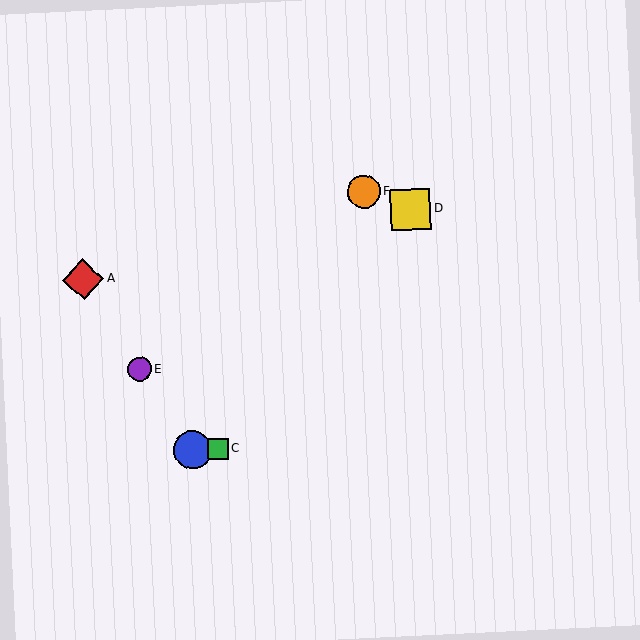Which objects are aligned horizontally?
Objects B, C are aligned horizontally.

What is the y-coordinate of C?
Object C is at y≈449.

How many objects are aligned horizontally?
2 objects (B, C) are aligned horizontally.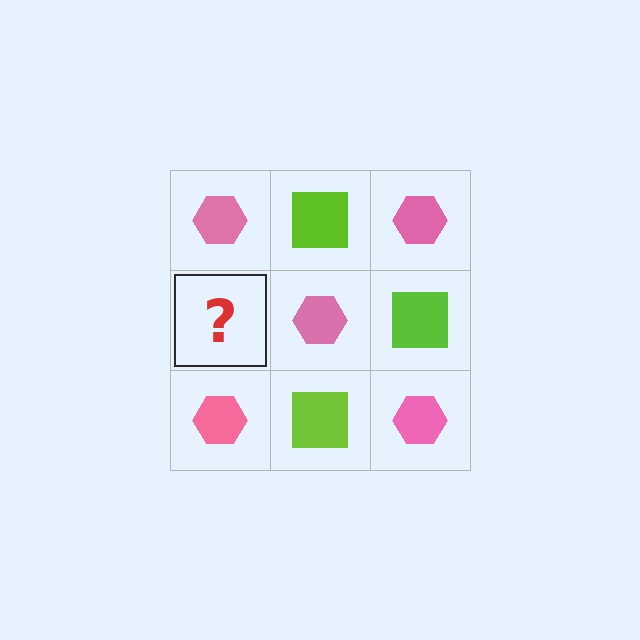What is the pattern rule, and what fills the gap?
The rule is that it alternates pink hexagon and lime square in a checkerboard pattern. The gap should be filled with a lime square.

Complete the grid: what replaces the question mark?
The question mark should be replaced with a lime square.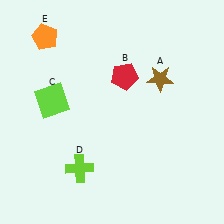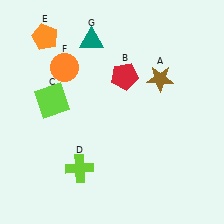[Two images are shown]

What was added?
An orange circle (F), a teal triangle (G) were added in Image 2.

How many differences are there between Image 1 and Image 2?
There are 2 differences between the two images.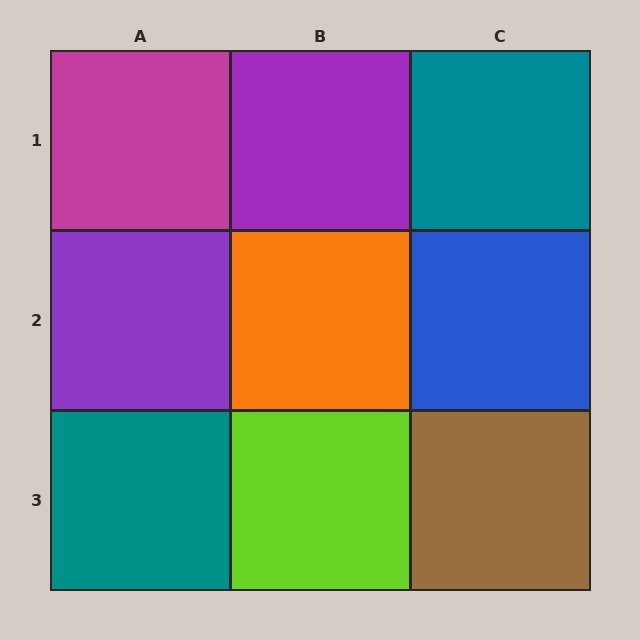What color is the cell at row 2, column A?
Purple.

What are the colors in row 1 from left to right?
Magenta, purple, teal.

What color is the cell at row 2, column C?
Blue.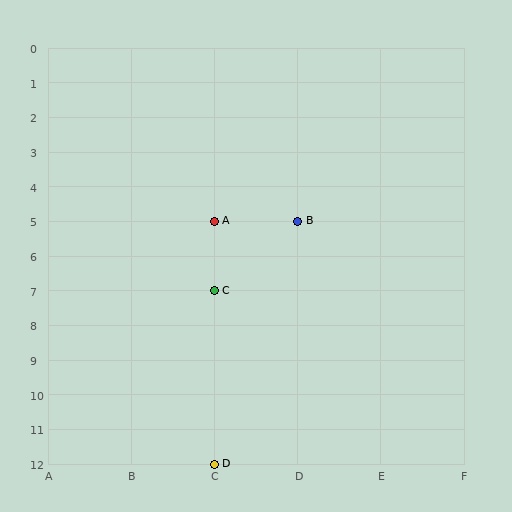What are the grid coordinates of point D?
Point D is at grid coordinates (C, 12).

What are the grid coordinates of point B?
Point B is at grid coordinates (D, 5).